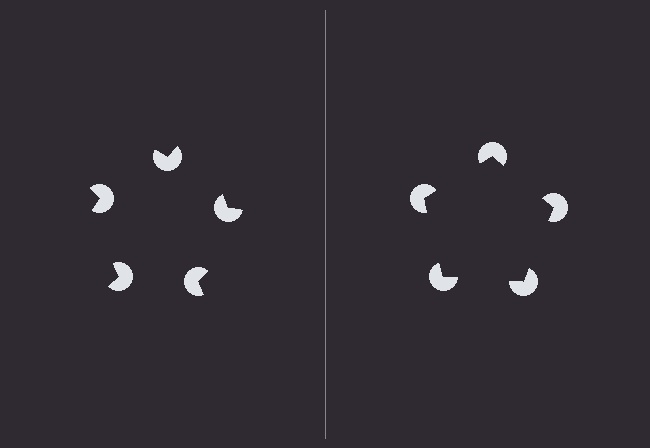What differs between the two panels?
The pac-man discs are positioned identically on both sides; only the wedge orientations differ. On the right they align to a pentagon; on the left they are misaligned.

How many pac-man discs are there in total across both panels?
10 — 5 on each side.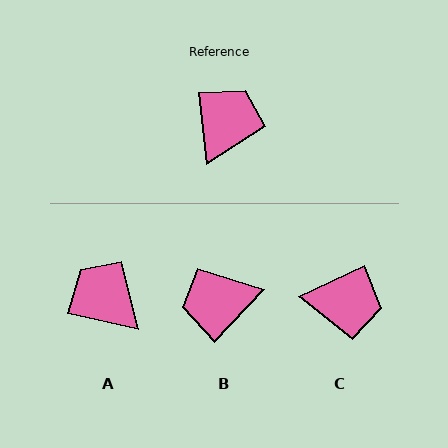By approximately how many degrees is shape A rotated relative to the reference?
Approximately 71 degrees counter-clockwise.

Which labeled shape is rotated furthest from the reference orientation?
B, about 130 degrees away.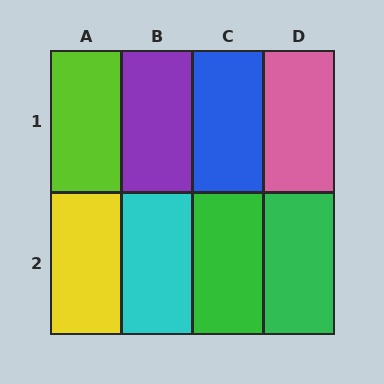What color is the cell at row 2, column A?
Yellow.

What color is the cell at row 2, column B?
Cyan.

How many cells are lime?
1 cell is lime.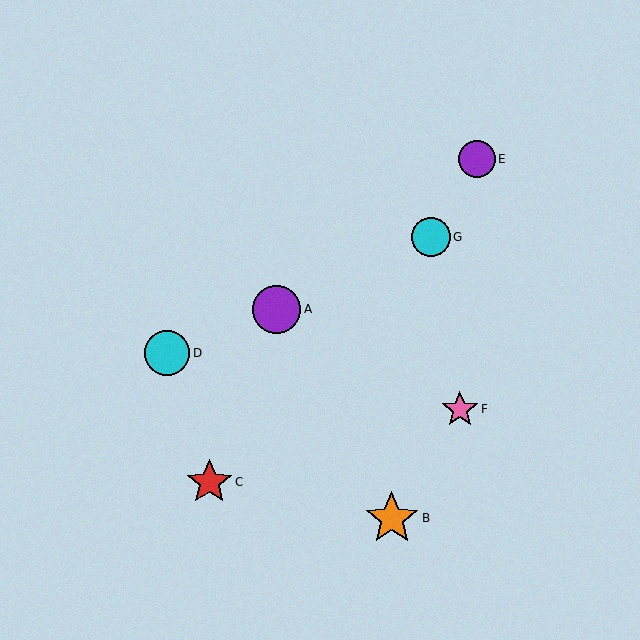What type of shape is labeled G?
Shape G is a cyan circle.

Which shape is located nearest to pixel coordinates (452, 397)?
The pink star (labeled F) at (460, 409) is nearest to that location.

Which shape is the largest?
The orange star (labeled B) is the largest.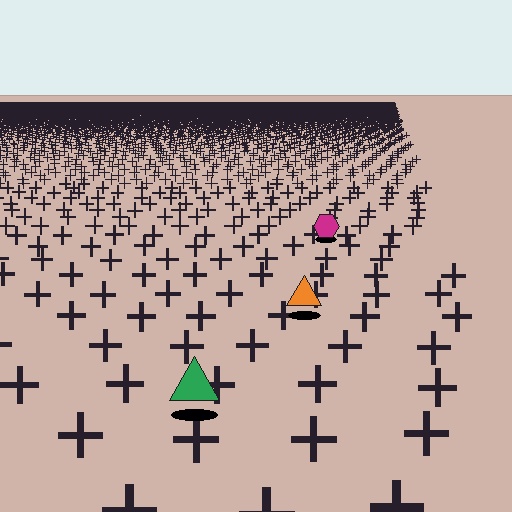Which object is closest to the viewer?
The green triangle is closest. The texture marks near it are larger and more spread out.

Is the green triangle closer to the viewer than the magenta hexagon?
Yes. The green triangle is closer — you can tell from the texture gradient: the ground texture is coarser near it.